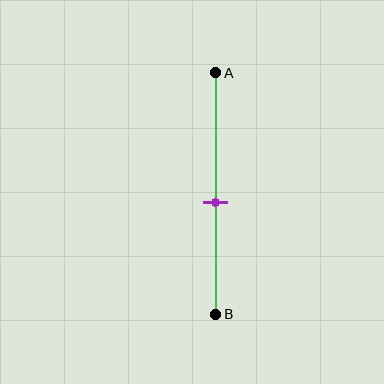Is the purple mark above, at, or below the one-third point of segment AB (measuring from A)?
The purple mark is below the one-third point of segment AB.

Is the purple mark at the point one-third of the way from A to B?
No, the mark is at about 55% from A, not at the 33% one-third point.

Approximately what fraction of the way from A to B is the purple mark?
The purple mark is approximately 55% of the way from A to B.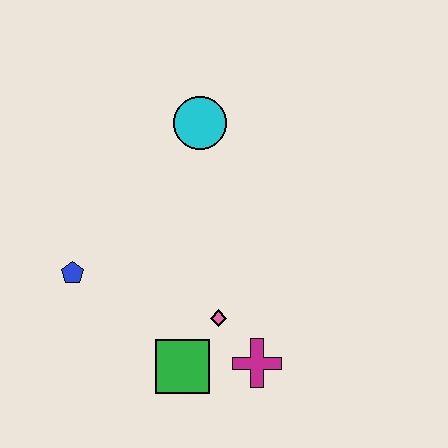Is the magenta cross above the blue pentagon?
No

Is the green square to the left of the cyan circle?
Yes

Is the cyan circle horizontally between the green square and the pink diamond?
Yes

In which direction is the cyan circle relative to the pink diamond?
The cyan circle is above the pink diamond.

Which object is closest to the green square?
The pink diamond is closest to the green square.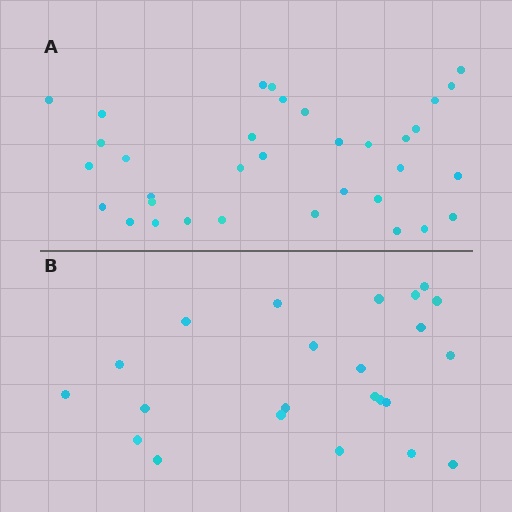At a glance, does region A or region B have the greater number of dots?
Region A (the top region) has more dots.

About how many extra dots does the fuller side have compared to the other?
Region A has roughly 12 or so more dots than region B.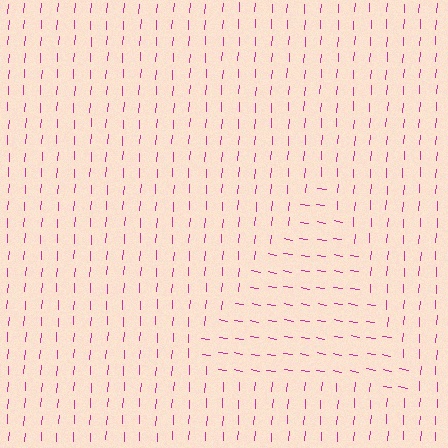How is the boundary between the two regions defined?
The boundary is defined purely by a change in line orientation (approximately 84 degrees difference). All lines are the same color and thickness.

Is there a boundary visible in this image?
Yes, there is a texture boundary formed by a change in line orientation.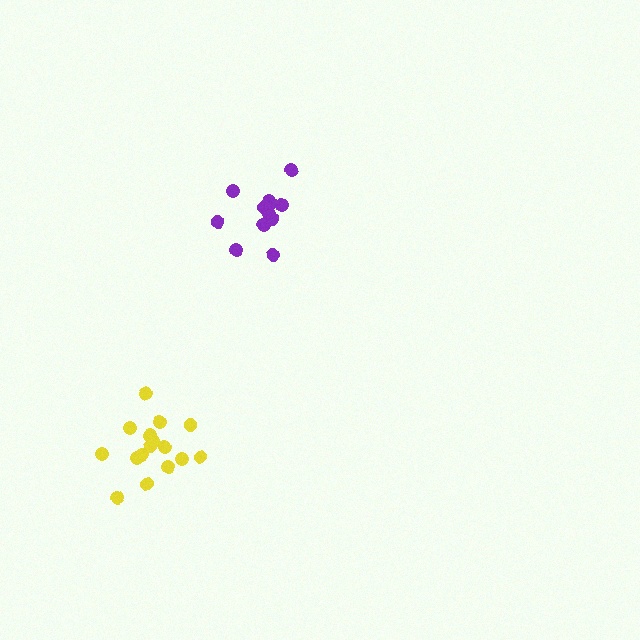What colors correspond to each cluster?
The clusters are colored: purple, yellow.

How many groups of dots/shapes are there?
There are 2 groups.